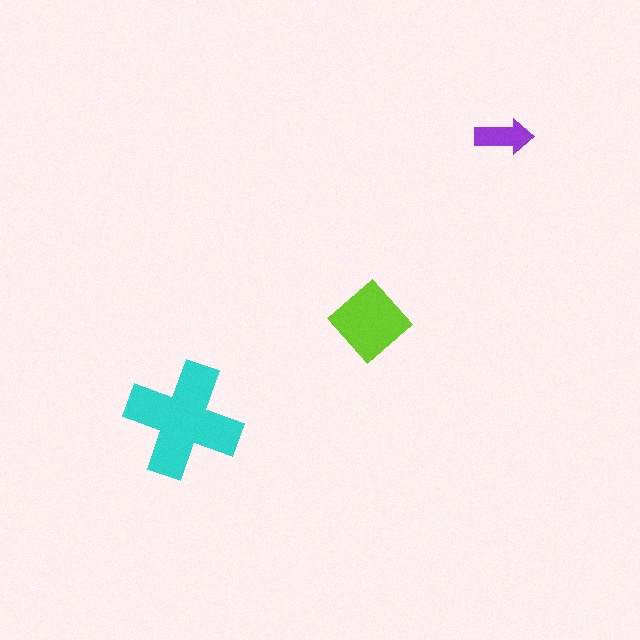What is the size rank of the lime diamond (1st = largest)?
2nd.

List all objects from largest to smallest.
The cyan cross, the lime diamond, the purple arrow.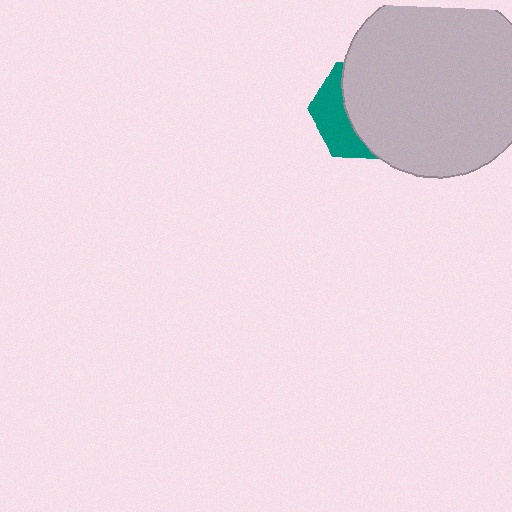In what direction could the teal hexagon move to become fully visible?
The teal hexagon could move left. That would shift it out from behind the light gray circle entirely.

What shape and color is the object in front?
The object in front is a light gray circle.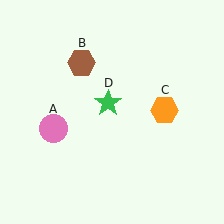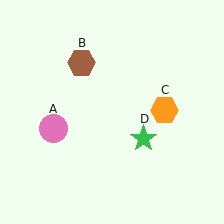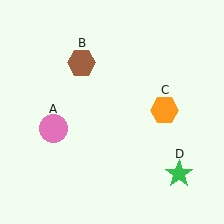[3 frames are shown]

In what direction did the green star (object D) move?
The green star (object D) moved down and to the right.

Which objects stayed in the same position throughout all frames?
Pink circle (object A) and brown hexagon (object B) and orange hexagon (object C) remained stationary.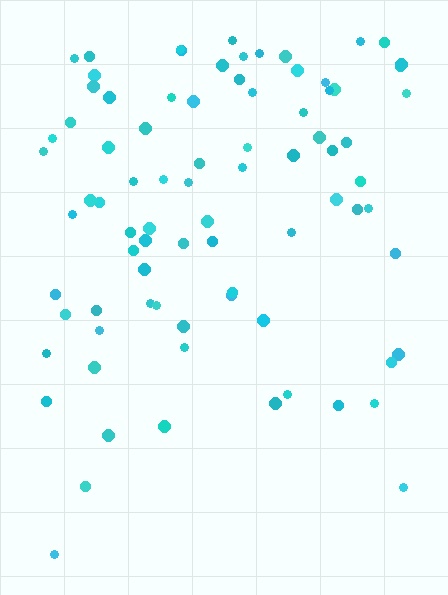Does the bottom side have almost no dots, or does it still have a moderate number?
Still a moderate number, just noticeably fewer than the top.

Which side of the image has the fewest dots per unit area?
The bottom.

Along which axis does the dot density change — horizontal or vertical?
Vertical.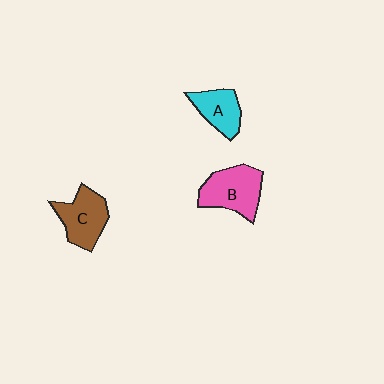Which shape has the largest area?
Shape B (pink).